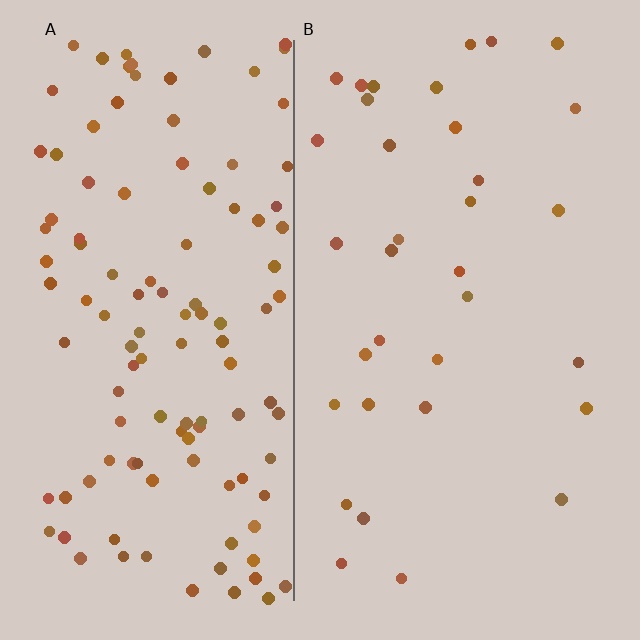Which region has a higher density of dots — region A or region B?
A (the left).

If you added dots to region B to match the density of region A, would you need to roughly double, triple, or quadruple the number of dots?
Approximately triple.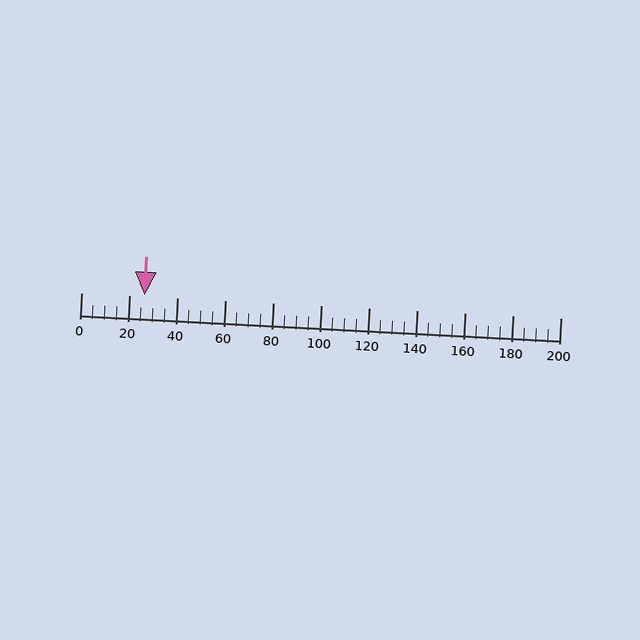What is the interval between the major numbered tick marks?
The major tick marks are spaced 20 units apart.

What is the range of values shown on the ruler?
The ruler shows values from 0 to 200.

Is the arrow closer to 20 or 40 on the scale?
The arrow is closer to 20.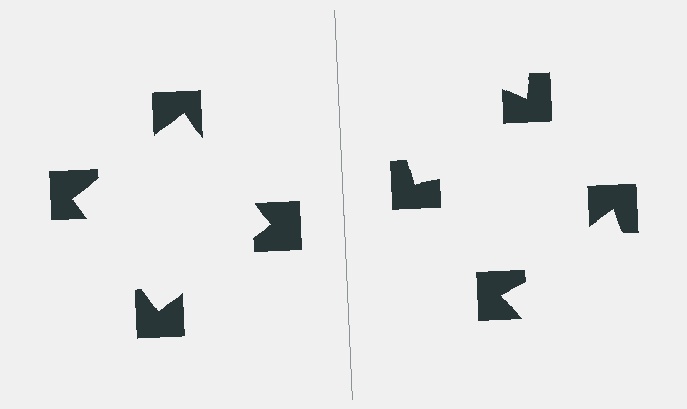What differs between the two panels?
The notched squares are positioned identically on both sides; only the wedge orientations differ. On the left they align to a square; on the right they are misaligned.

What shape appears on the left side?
An illusory square.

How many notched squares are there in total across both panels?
8 — 4 on each side.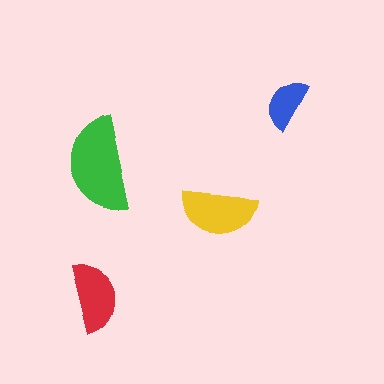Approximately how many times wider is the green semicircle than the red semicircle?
About 1.5 times wider.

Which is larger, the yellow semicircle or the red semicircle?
The yellow one.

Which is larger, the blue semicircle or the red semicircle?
The red one.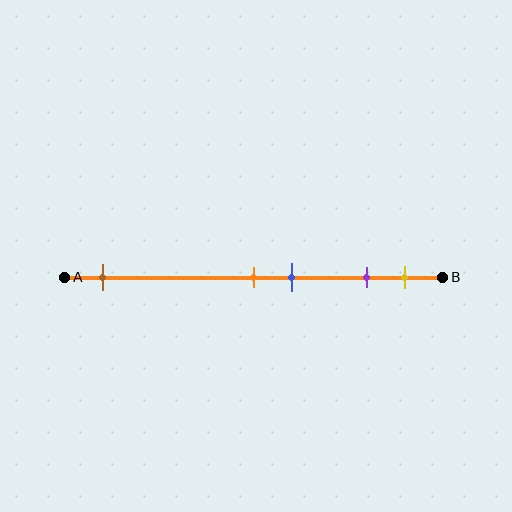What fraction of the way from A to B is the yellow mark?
The yellow mark is approximately 90% (0.9) of the way from A to B.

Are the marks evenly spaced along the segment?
No, the marks are not evenly spaced.